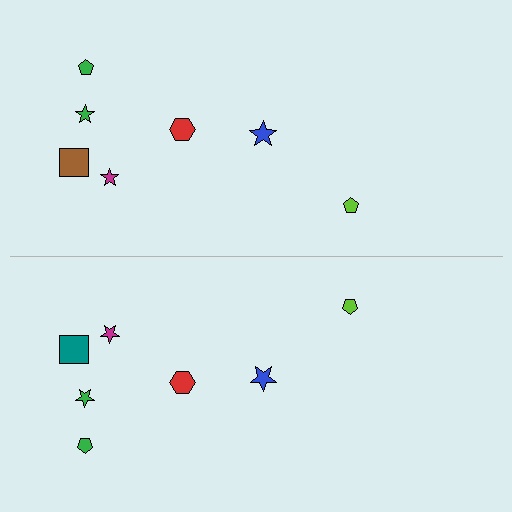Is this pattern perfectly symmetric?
No, the pattern is not perfectly symmetric. The teal square on the bottom side breaks the symmetry — its mirror counterpart is brown.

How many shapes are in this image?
There are 14 shapes in this image.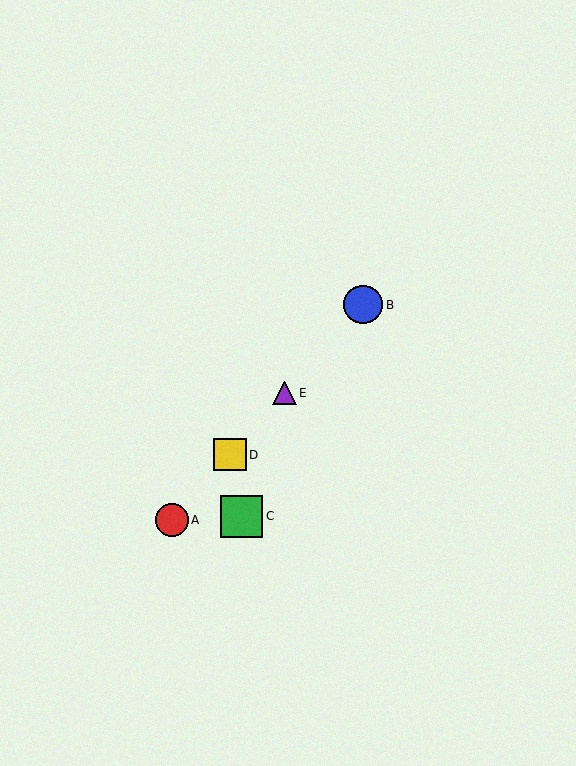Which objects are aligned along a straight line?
Objects A, B, D, E are aligned along a straight line.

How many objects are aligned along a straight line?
4 objects (A, B, D, E) are aligned along a straight line.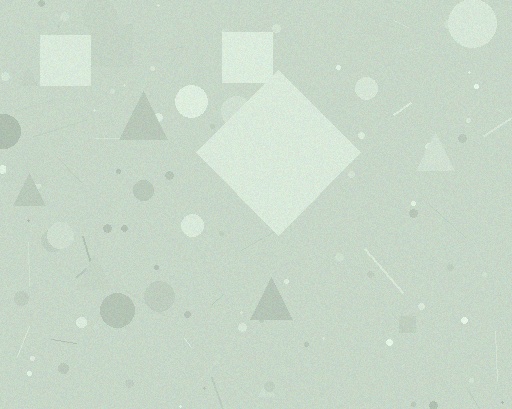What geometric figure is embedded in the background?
A diamond is embedded in the background.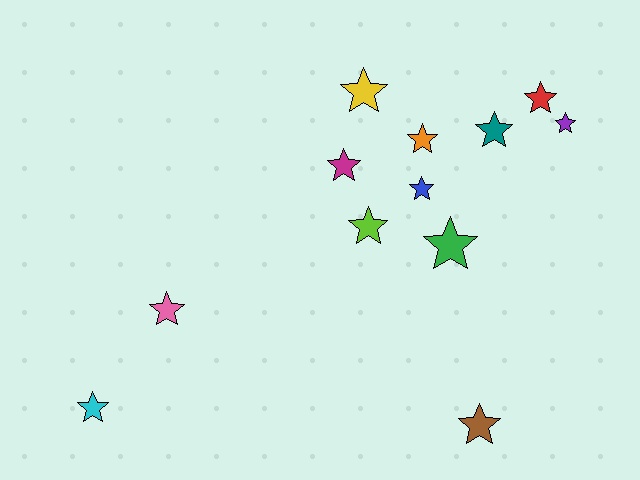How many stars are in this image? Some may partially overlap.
There are 12 stars.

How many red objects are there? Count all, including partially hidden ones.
There is 1 red object.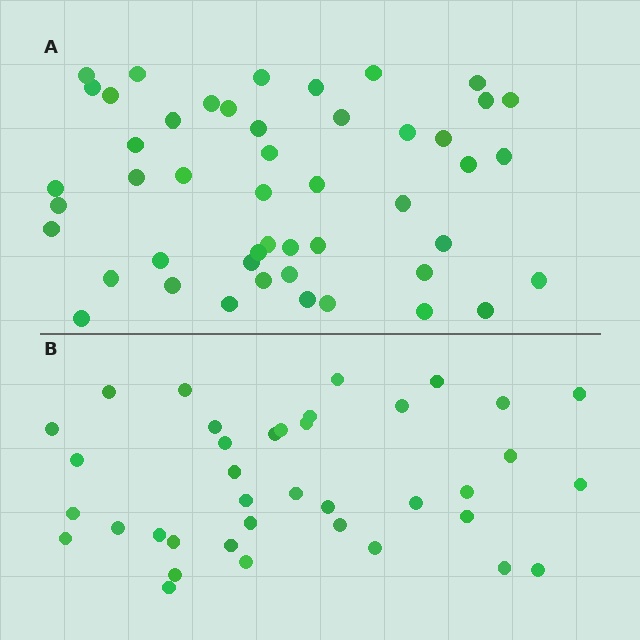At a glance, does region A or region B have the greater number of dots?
Region A (the top region) has more dots.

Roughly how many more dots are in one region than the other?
Region A has roughly 10 or so more dots than region B.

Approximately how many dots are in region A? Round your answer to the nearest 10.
About 50 dots. (The exact count is 48, which rounds to 50.)